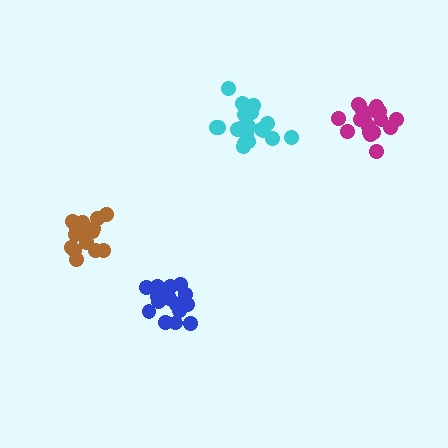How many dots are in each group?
Group 1: 17 dots, Group 2: 19 dots, Group 3: 19 dots, Group 4: 16 dots (71 total).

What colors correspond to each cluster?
The clusters are colored: blue, cyan, magenta, brown.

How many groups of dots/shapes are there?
There are 4 groups.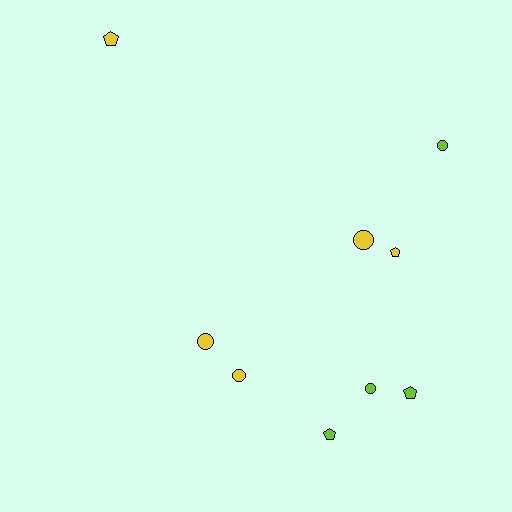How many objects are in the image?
There are 9 objects.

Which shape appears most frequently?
Circle, with 5 objects.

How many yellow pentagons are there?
There are 2 yellow pentagons.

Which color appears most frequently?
Yellow, with 5 objects.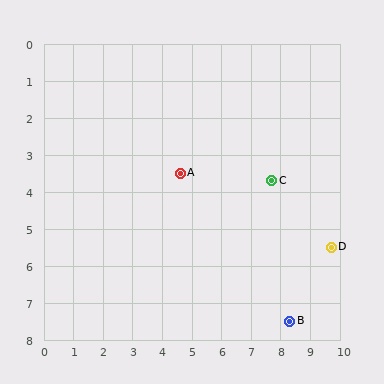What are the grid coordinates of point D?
Point D is at approximately (9.7, 5.5).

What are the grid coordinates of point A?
Point A is at approximately (4.6, 3.5).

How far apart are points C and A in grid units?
Points C and A are about 3.1 grid units apart.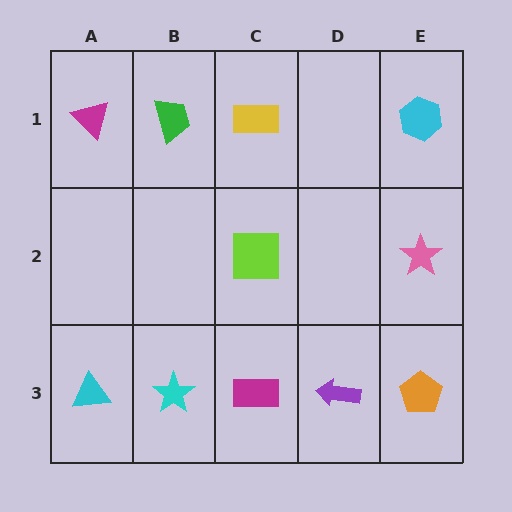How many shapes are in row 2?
2 shapes.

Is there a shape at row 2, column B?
No, that cell is empty.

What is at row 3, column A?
A cyan triangle.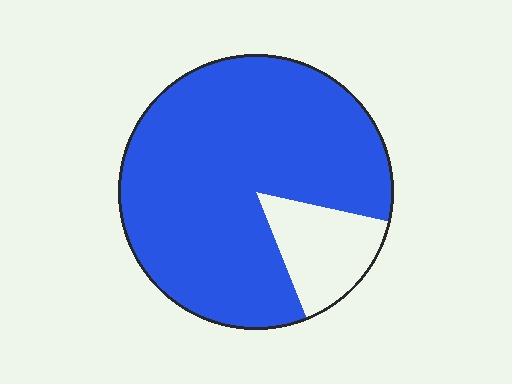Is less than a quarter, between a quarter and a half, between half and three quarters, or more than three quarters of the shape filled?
More than three quarters.